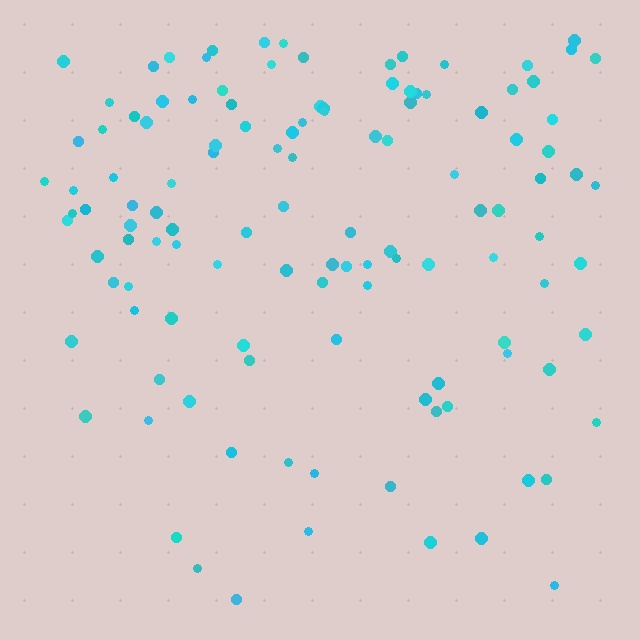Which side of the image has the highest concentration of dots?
The top.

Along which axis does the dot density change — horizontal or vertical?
Vertical.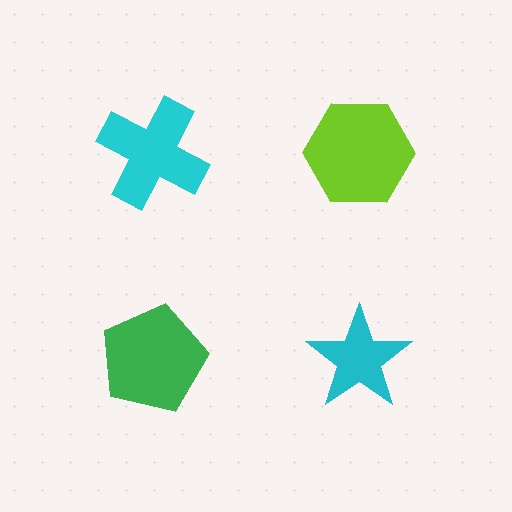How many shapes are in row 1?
2 shapes.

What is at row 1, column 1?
A cyan cross.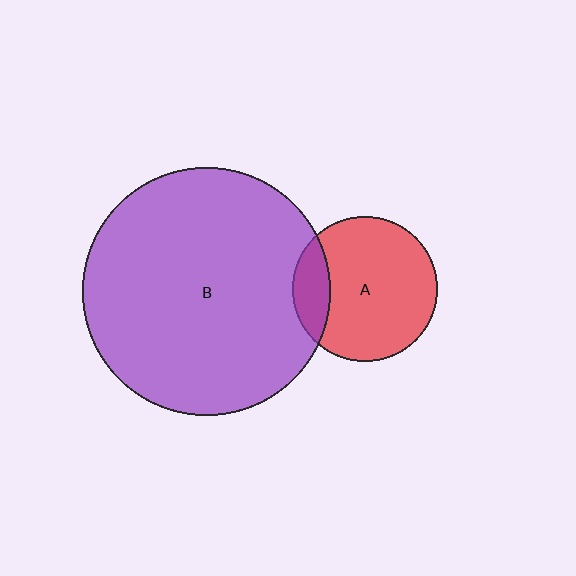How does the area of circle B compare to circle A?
Approximately 2.9 times.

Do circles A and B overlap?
Yes.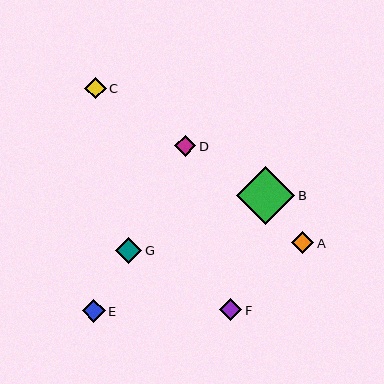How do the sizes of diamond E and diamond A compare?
Diamond E and diamond A are approximately the same size.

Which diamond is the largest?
Diamond B is the largest with a size of approximately 58 pixels.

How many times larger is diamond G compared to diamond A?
Diamond G is approximately 1.2 times the size of diamond A.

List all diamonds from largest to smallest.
From largest to smallest: B, G, E, A, F, C, D.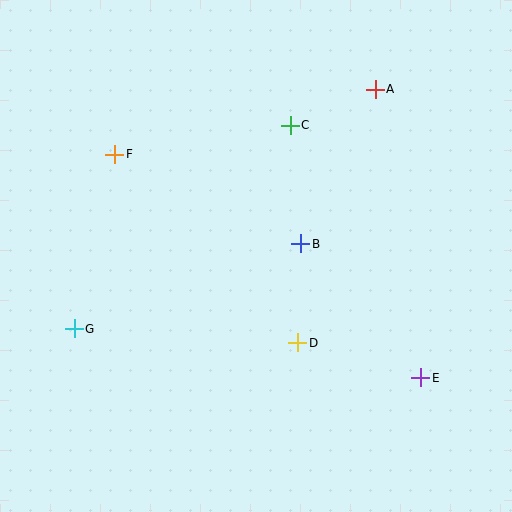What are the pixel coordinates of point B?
Point B is at (301, 244).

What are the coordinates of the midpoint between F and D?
The midpoint between F and D is at (206, 248).